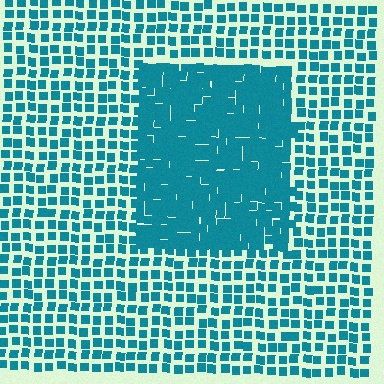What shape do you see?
I see a rectangle.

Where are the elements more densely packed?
The elements are more densely packed inside the rectangle boundary.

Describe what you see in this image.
The image contains small teal elements arranged at two different densities. A rectangle-shaped region is visible where the elements are more densely packed than the surrounding area.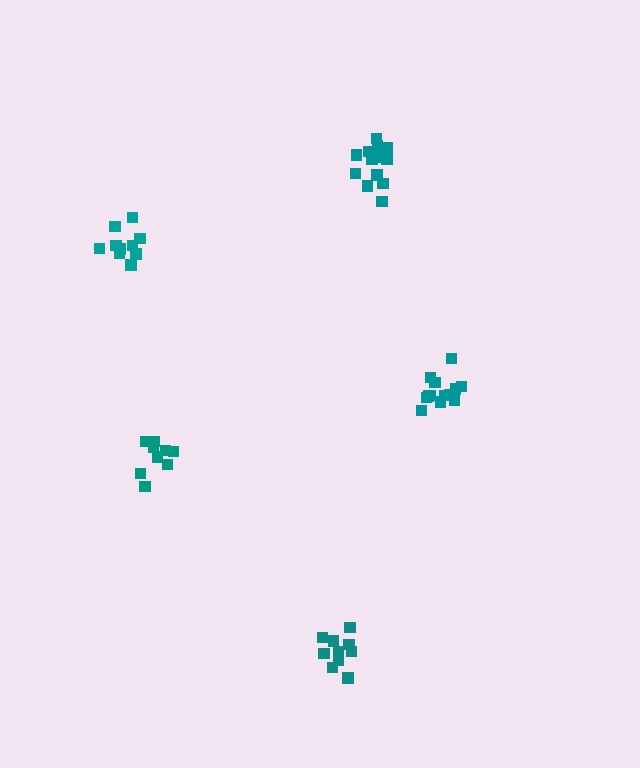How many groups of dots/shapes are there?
There are 5 groups.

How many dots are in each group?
Group 1: 10 dots, Group 2: 10 dots, Group 3: 13 dots, Group 4: 14 dots, Group 5: 9 dots (56 total).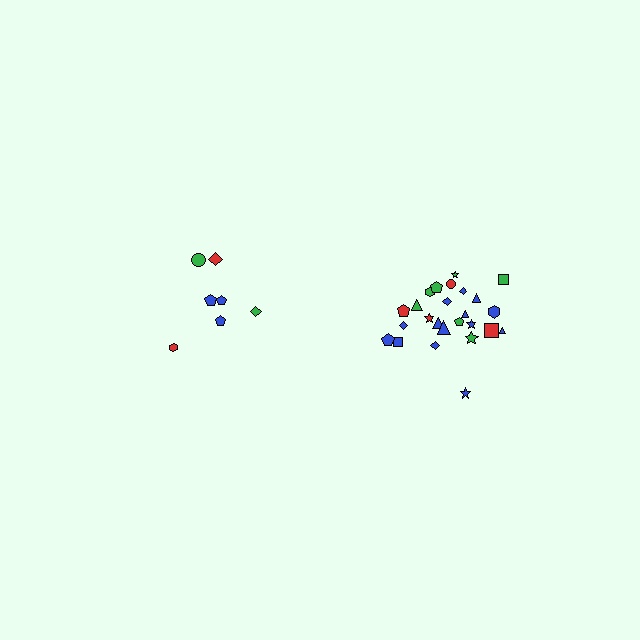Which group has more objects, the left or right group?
The right group.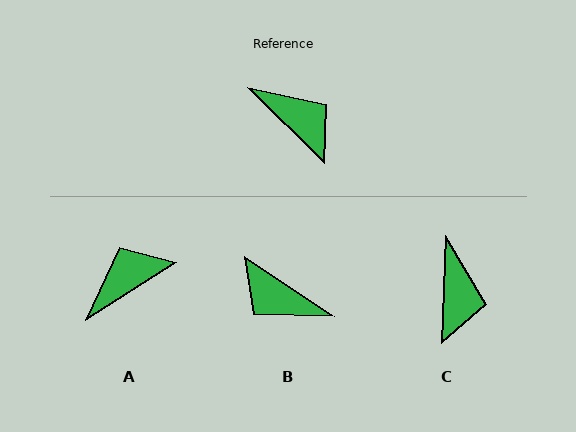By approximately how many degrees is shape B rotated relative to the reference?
Approximately 169 degrees clockwise.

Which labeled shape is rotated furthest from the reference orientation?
B, about 169 degrees away.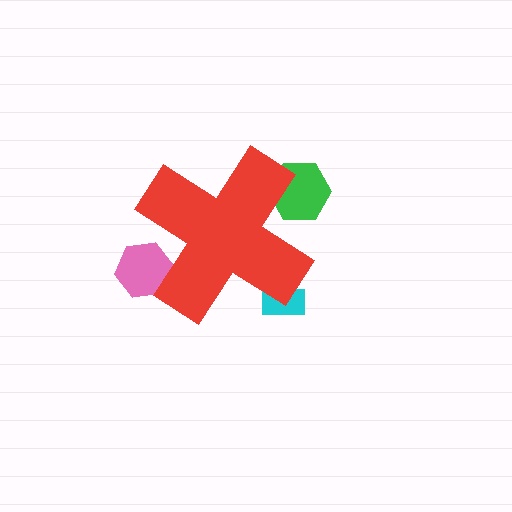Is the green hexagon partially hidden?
Yes, the green hexagon is partially hidden behind the red cross.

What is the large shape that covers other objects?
A red cross.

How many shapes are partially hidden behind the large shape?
3 shapes are partially hidden.